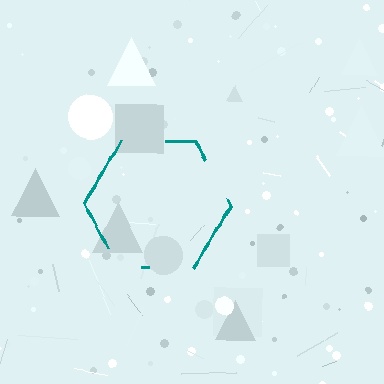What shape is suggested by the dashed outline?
The dashed outline suggests a hexagon.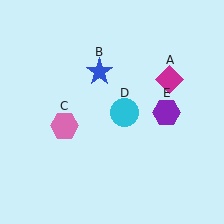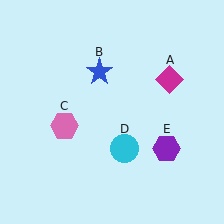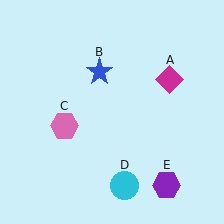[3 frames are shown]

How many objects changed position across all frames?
2 objects changed position: cyan circle (object D), purple hexagon (object E).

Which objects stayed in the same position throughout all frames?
Magenta diamond (object A) and blue star (object B) and pink hexagon (object C) remained stationary.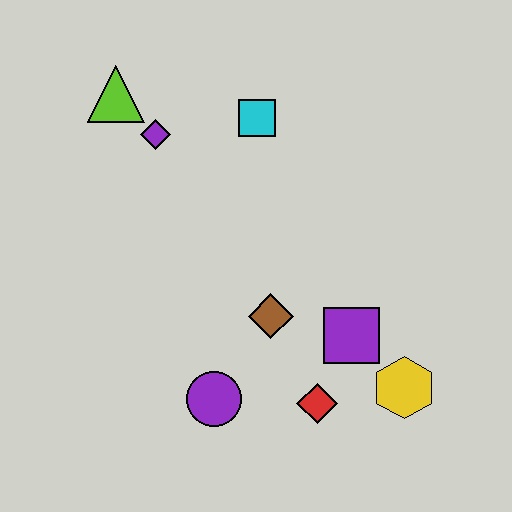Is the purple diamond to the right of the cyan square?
No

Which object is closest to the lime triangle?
The purple diamond is closest to the lime triangle.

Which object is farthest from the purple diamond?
The yellow hexagon is farthest from the purple diamond.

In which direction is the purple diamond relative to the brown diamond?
The purple diamond is above the brown diamond.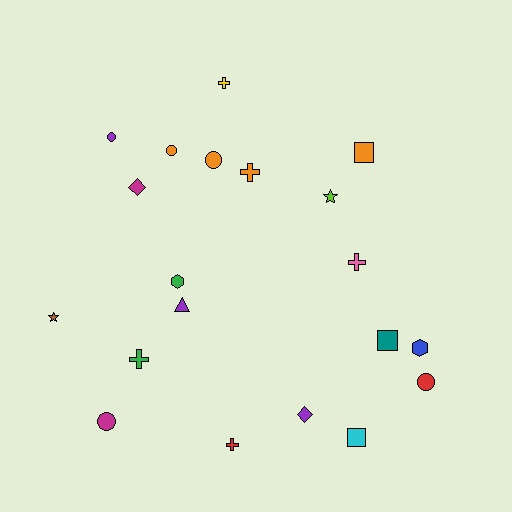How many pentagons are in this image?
There are no pentagons.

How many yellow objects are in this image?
There is 1 yellow object.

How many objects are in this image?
There are 20 objects.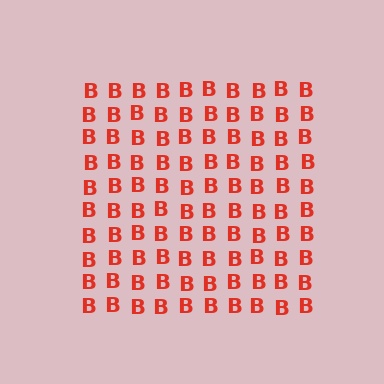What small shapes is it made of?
It is made of small letter B's.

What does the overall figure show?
The overall figure shows a square.